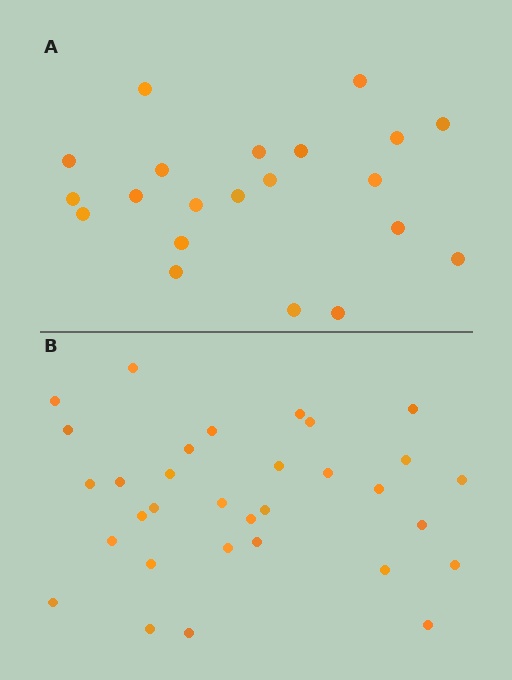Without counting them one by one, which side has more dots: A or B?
Region B (the bottom region) has more dots.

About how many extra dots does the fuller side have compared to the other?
Region B has roughly 12 or so more dots than region A.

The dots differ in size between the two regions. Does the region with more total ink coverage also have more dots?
No. Region A has more total ink coverage because its dots are larger, but region B actually contains more individual dots. Total area can be misleading — the number of items is what matters here.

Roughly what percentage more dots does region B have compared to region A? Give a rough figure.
About 50% more.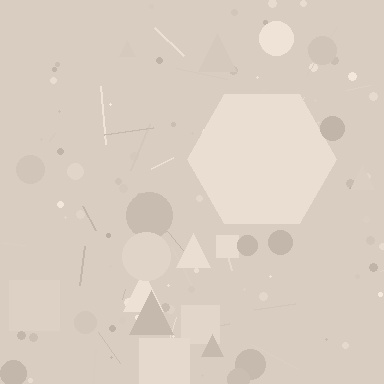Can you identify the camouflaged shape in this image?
The camouflaged shape is a hexagon.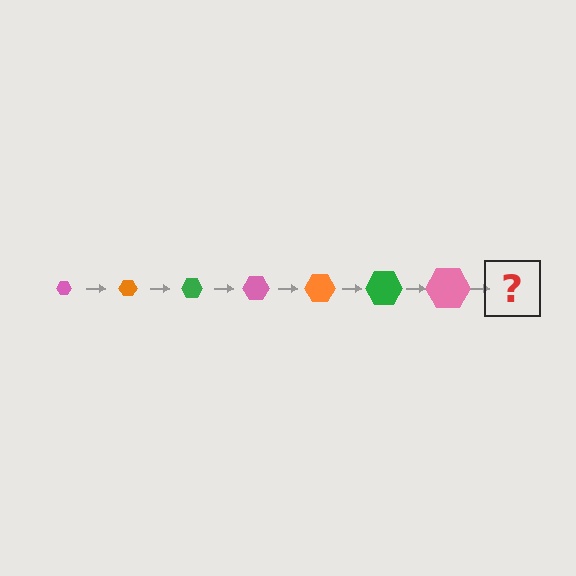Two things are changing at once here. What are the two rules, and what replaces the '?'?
The two rules are that the hexagon grows larger each step and the color cycles through pink, orange, and green. The '?' should be an orange hexagon, larger than the previous one.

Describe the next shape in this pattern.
It should be an orange hexagon, larger than the previous one.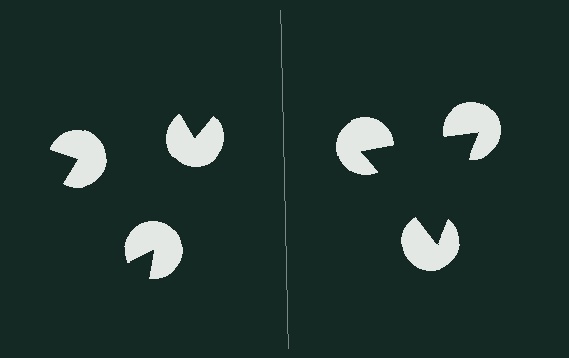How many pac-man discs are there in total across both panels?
6 — 3 on each side.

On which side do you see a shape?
An illusory triangle appears on the right side. On the left side the wedge cuts are rotated, so no coherent shape forms.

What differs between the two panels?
The pac-man discs are positioned identically on both sides; only the wedge orientations differ. On the right they align to a triangle; on the left they are misaligned.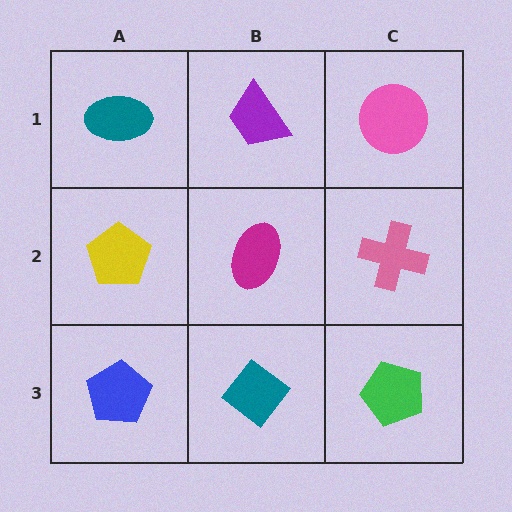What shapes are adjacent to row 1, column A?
A yellow pentagon (row 2, column A), a purple trapezoid (row 1, column B).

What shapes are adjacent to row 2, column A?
A teal ellipse (row 1, column A), a blue pentagon (row 3, column A), a magenta ellipse (row 2, column B).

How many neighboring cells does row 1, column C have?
2.